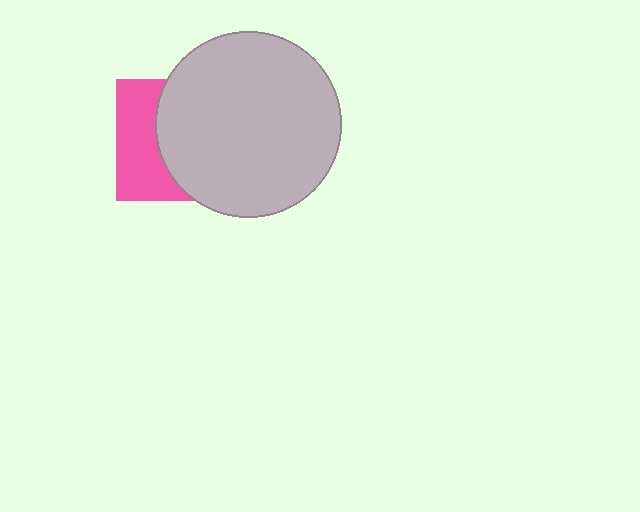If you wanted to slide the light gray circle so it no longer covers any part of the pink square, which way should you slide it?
Slide it right — that is the most direct way to separate the two shapes.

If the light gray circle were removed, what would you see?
You would see the complete pink square.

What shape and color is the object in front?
The object in front is a light gray circle.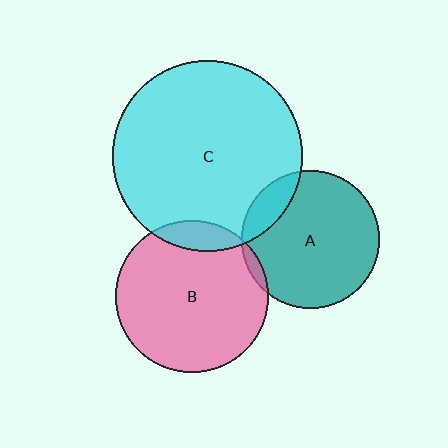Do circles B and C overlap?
Yes.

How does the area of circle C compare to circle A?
Approximately 1.9 times.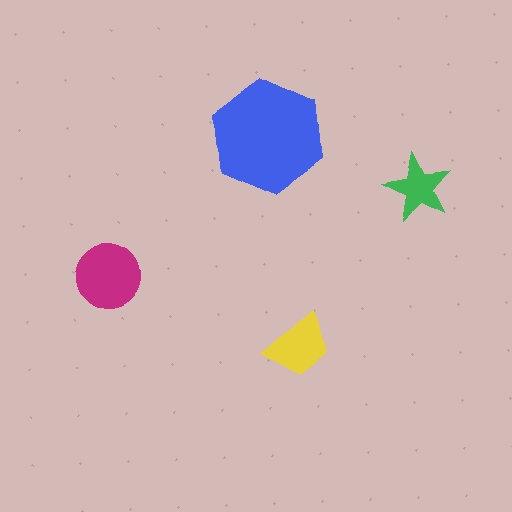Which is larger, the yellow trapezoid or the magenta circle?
The magenta circle.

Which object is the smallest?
The green star.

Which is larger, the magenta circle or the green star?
The magenta circle.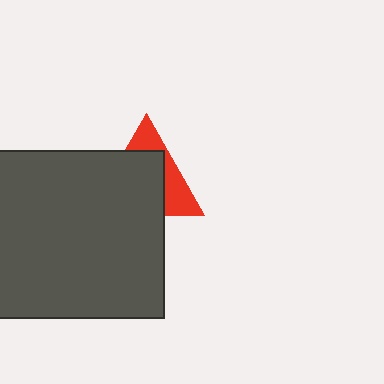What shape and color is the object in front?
The object in front is a dark gray square.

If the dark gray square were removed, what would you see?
You would see the complete red triangle.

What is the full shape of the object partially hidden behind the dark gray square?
The partially hidden object is a red triangle.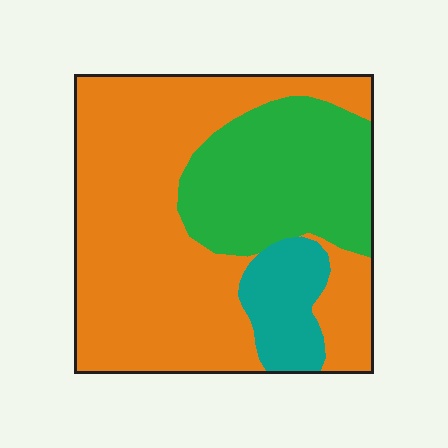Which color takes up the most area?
Orange, at roughly 60%.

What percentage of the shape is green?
Green takes up about one quarter (1/4) of the shape.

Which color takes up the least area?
Teal, at roughly 10%.